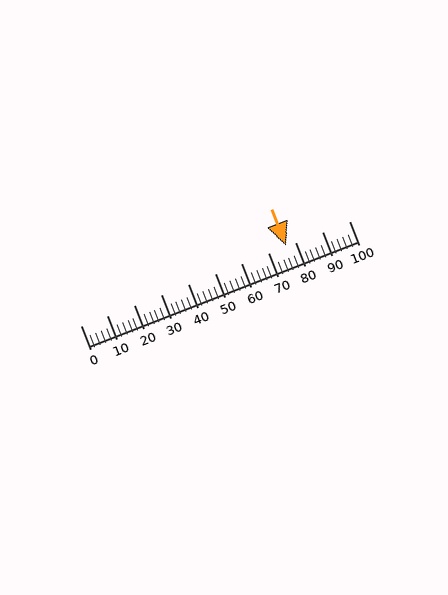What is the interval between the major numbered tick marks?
The major tick marks are spaced 10 units apart.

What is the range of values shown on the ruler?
The ruler shows values from 0 to 100.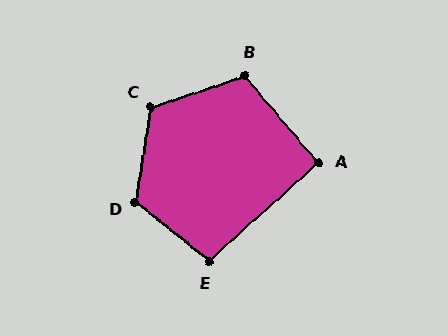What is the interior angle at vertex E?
Approximately 99 degrees (obtuse).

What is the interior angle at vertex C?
Approximately 118 degrees (obtuse).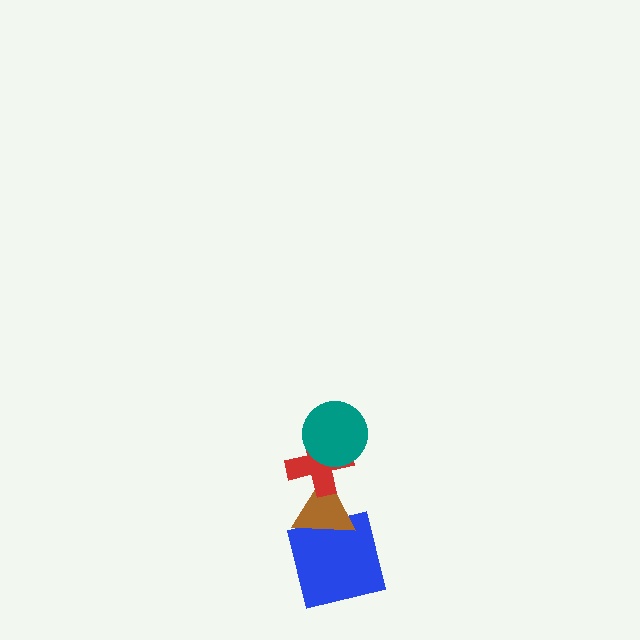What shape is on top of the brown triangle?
The red cross is on top of the brown triangle.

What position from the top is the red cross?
The red cross is 2nd from the top.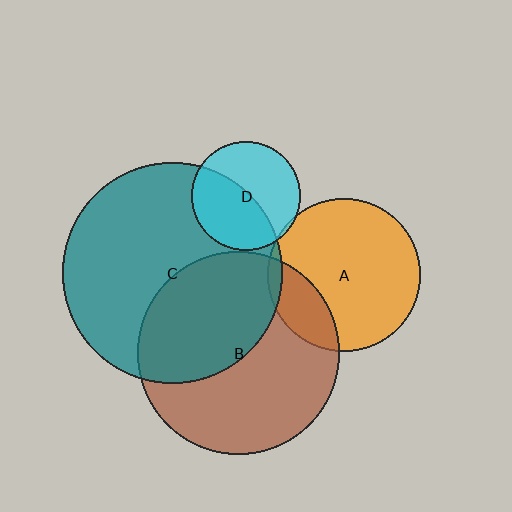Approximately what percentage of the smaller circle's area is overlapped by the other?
Approximately 50%.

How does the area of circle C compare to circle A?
Approximately 2.1 times.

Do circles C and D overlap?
Yes.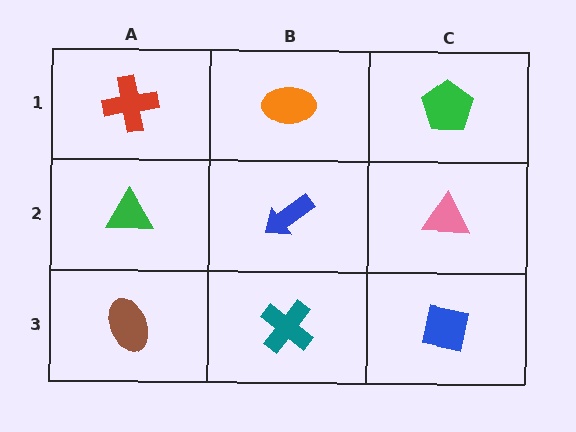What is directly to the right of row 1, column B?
A green pentagon.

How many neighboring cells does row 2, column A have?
3.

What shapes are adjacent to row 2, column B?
An orange ellipse (row 1, column B), a teal cross (row 3, column B), a green triangle (row 2, column A), a pink triangle (row 2, column C).